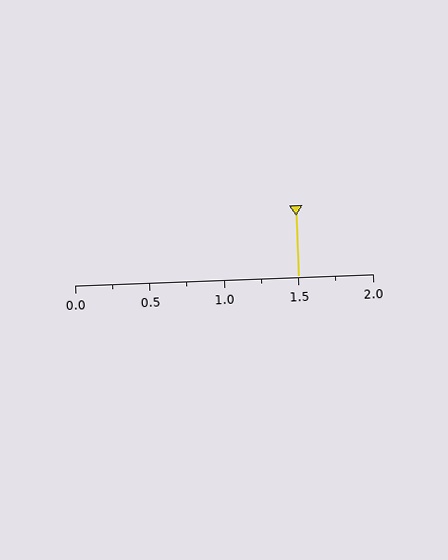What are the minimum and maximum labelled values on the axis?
The axis runs from 0.0 to 2.0.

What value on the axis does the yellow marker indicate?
The marker indicates approximately 1.5.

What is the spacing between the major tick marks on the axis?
The major ticks are spaced 0.5 apart.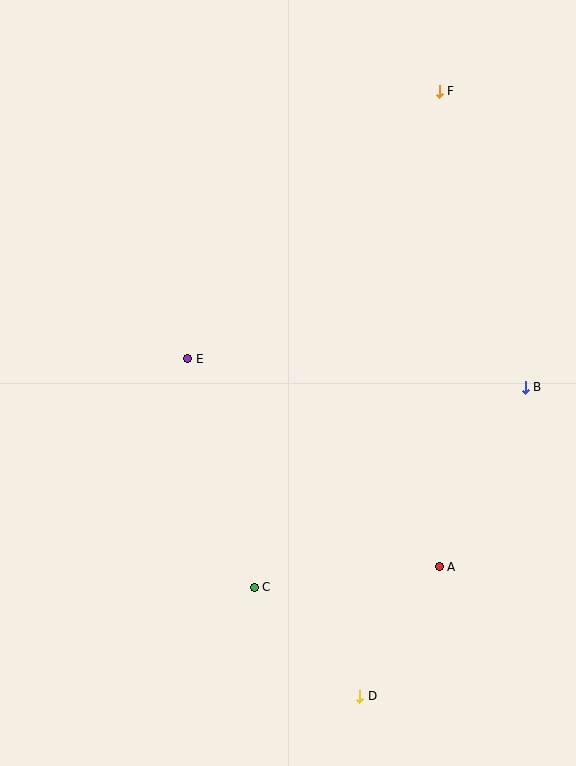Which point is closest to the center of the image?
Point E at (188, 359) is closest to the center.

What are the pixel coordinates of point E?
Point E is at (188, 359).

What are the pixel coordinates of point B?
Point B is at (525, 387).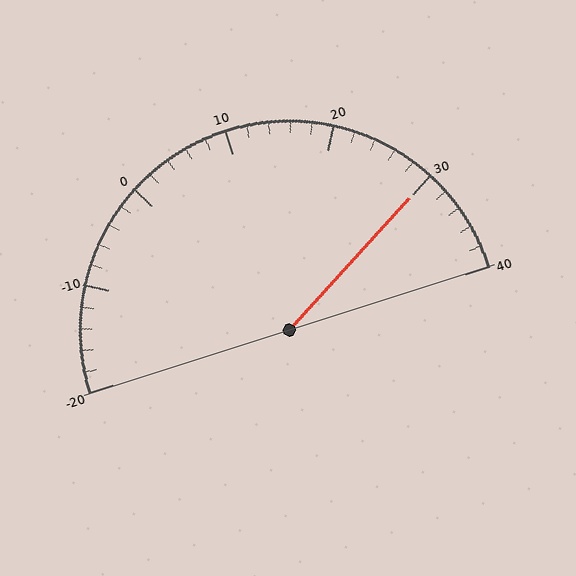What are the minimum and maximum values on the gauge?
The gauge ranges from -20 to 40.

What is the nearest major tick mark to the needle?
The nearest major tick mark is 30.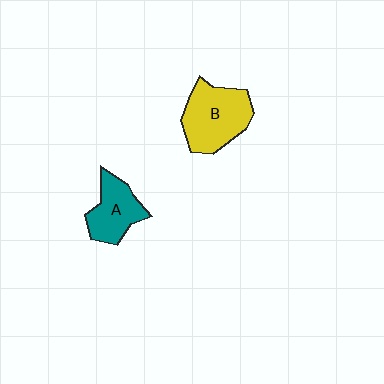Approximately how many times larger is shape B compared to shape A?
Approximately 1.4 times.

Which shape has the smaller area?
Shape A (teal).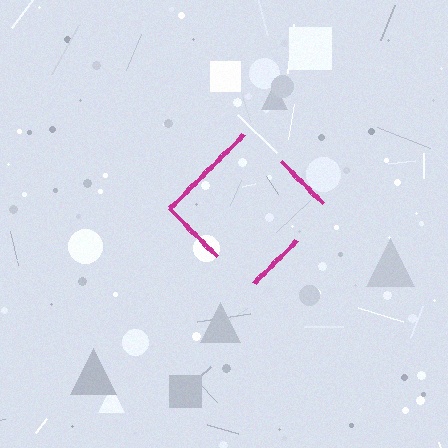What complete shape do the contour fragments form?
The contour fragments form a diamond.